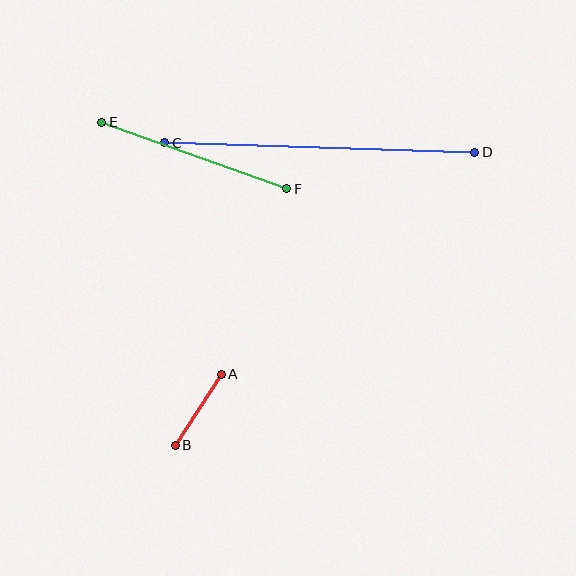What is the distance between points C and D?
The distance is approximately 310 pixels.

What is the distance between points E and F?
The distance is approximately 196 pixels.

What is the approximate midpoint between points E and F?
The midpoint is at approximately (194, 156) pixels.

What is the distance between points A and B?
The distance is approximately 84 pixels.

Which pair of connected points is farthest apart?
Points C and D are farthest apart.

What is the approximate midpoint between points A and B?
The midpoint is at approximately (198, 410) pixels.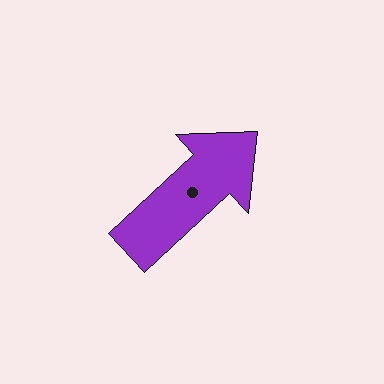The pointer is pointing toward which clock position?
Roughly 2 o'clock.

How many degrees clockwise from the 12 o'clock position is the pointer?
Approximately 47 degrees.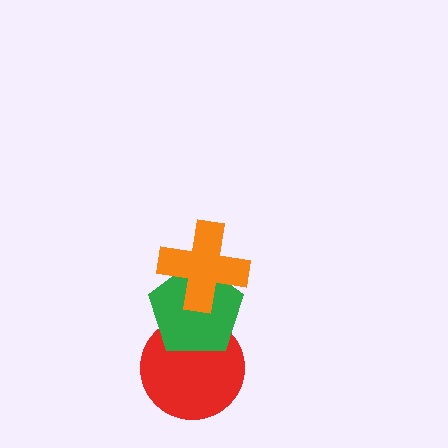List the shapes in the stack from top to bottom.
From top to bottom: the orange cross, the green pentagon, the red circle.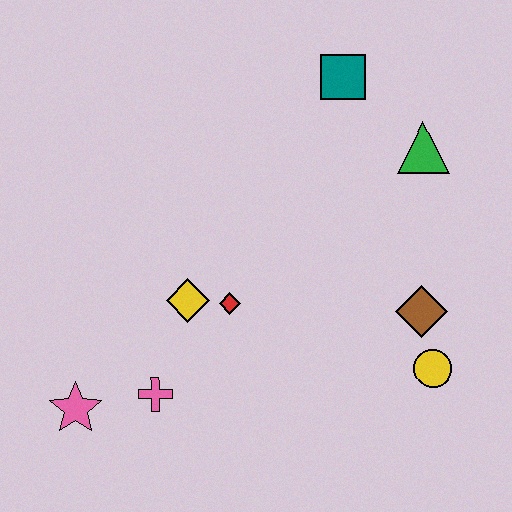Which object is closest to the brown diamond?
The yellow circle is closest to the brown diamond.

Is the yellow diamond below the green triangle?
Yes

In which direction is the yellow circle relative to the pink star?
The yellow circle is to the right of the pink star.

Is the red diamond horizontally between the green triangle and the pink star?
Yes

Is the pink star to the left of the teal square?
Yes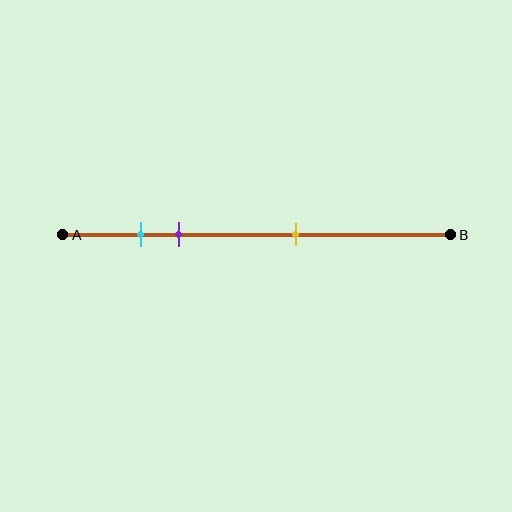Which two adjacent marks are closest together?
The cyan and purple marks are the closest adjacent pair.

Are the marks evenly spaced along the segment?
No, the marks are not evenly spaced.